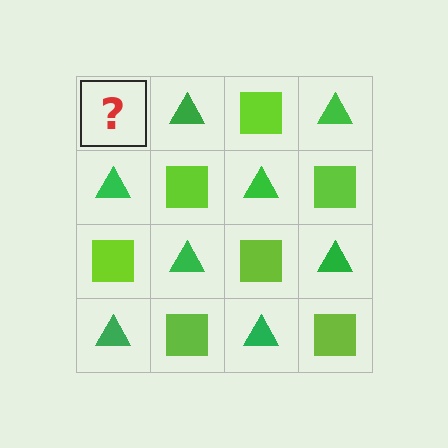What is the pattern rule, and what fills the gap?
The rule is that it alternates lime square and green triangle in a checkerboard pattern. The gap should be filled with a lime square.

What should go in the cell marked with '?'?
The missing cell should contain a lime square.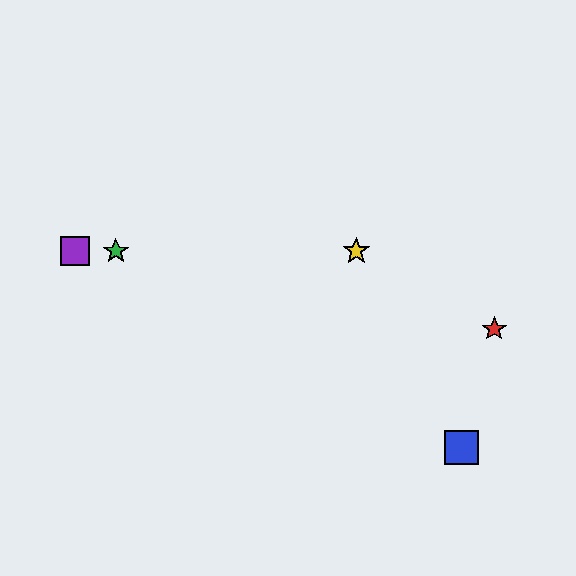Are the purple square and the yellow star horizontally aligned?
Yes, both are at y≈251.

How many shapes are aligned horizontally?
3 shapes (the green star, the yellow star, the purple square) are aligned horizontally.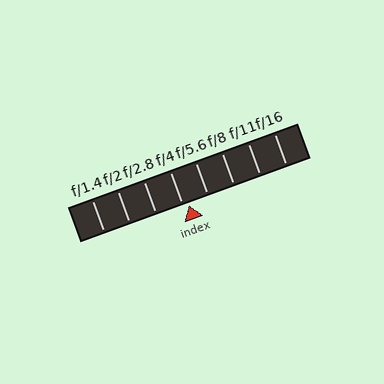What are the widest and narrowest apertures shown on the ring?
The widest aperture shown is f/1.4 and the narrowest is f/16.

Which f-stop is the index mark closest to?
The index mark is closest to f/4.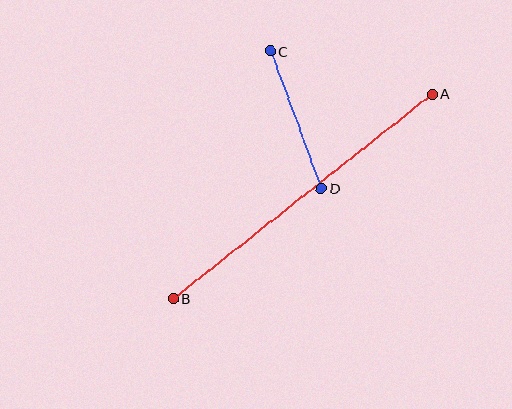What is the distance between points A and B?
The distance is approximately 330 pixels.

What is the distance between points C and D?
The distance is approximately 146 pixels.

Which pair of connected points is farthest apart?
Points A and B are farthest apart.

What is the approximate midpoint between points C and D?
The midpoint is at approximately (296, 120) pixels.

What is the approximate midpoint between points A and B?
The midpoint is at approximately (303, 196) pixels.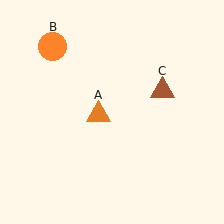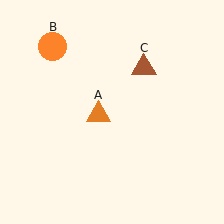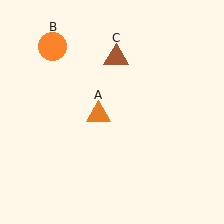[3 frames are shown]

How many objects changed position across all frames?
1 object changed position: brown triangle (object C).